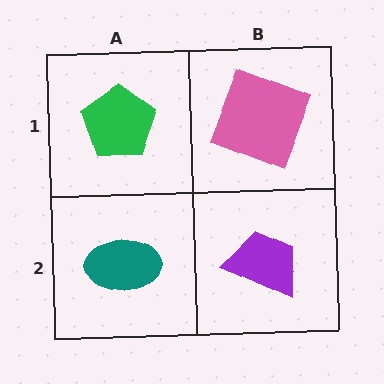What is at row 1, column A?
A green pentagon.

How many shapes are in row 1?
2 shapes.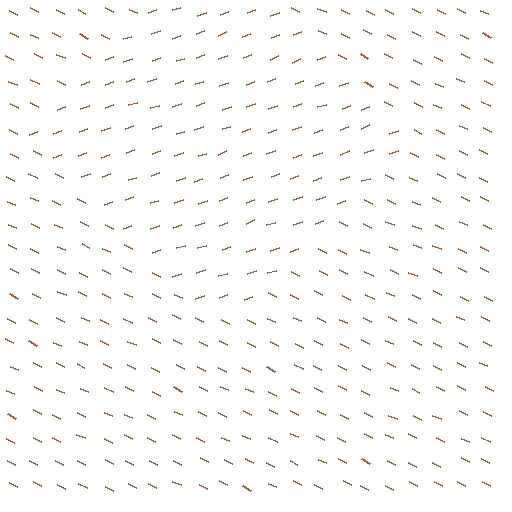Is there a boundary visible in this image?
Yes, there is a texture boundary formed by a change in line orientation.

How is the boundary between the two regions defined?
The boundary is defined purely by a change in line orientation (approximately 45 degrees difference). All lines are the same color and thickness.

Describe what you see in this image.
The image is filled with small brown line segments. A diamond region in the image has lines oriented differently from the surrounding lines, creating a visible texture boundary.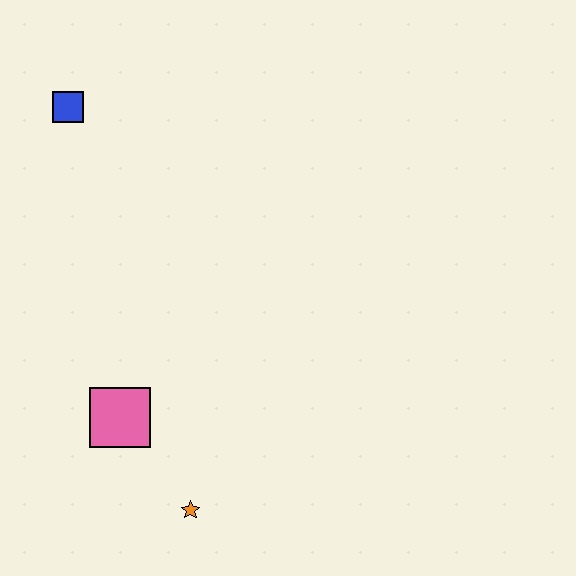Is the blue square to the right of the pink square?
No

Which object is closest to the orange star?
The pink square is closest to the orange star.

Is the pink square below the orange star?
No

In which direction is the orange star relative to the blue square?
The orange star is below the blue square.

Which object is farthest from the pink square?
The blue square is farthest from the pink square.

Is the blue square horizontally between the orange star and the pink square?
No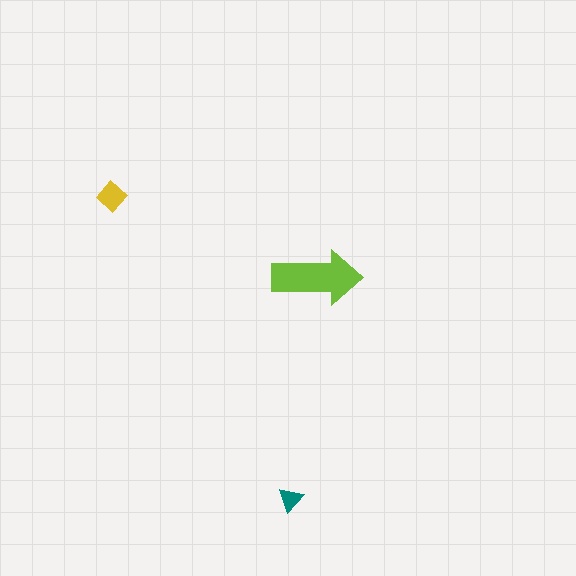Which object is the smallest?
The teal triangle.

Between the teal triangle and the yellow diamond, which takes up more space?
The yellow diamond.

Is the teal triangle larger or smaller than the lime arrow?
Smaller.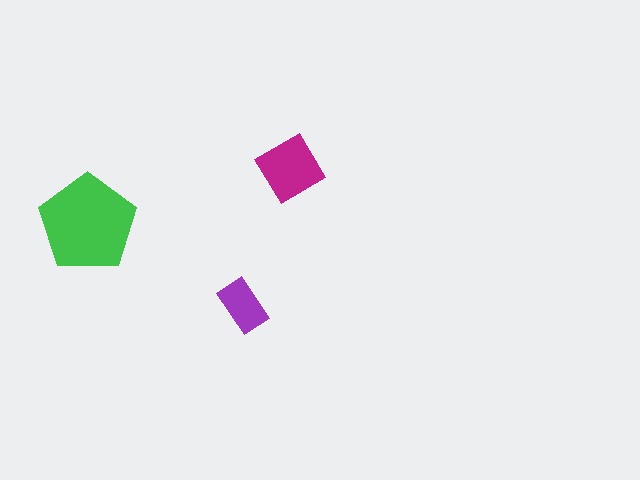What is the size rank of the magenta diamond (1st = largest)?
2nd.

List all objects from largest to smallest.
The green pentagon, the magenta diamond, the purple rectangle.